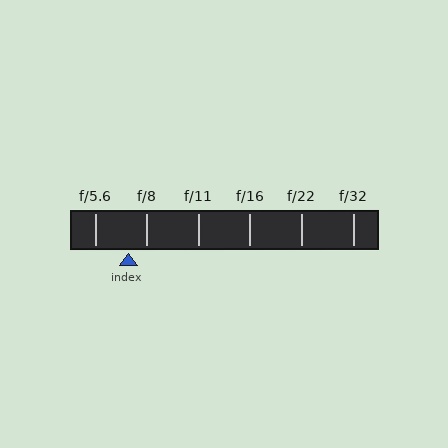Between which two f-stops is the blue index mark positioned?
The index mark is between f/5.6 and f/8.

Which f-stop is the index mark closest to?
The index mark is closest to f/8.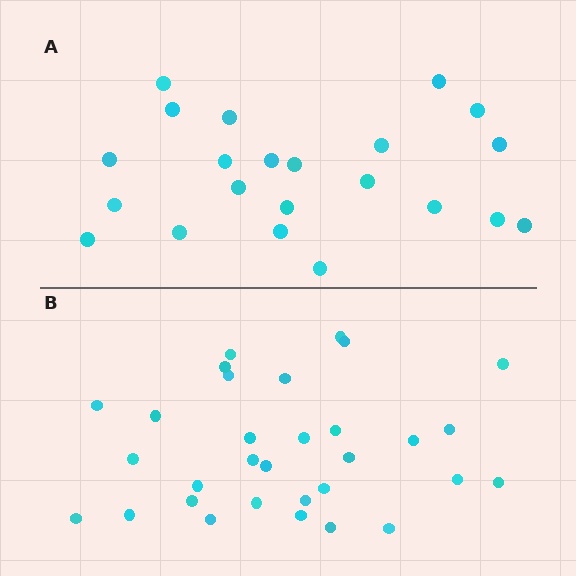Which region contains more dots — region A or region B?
Region B (the bottom region) has more dots.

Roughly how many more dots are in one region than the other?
Region B has roughly 8 or so more dots than region A.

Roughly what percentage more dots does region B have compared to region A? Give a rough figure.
About 40% more.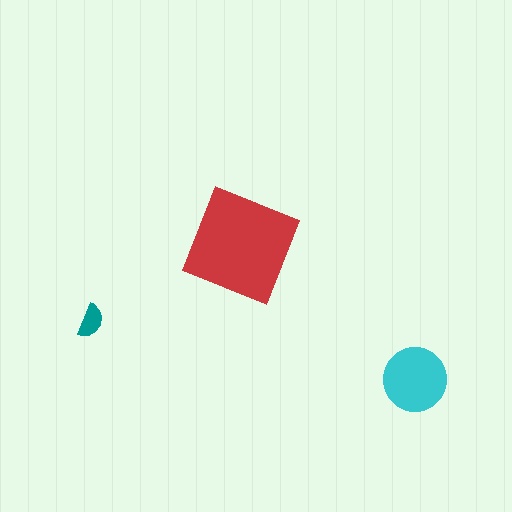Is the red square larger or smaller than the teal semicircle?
Larger.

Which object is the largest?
The red square.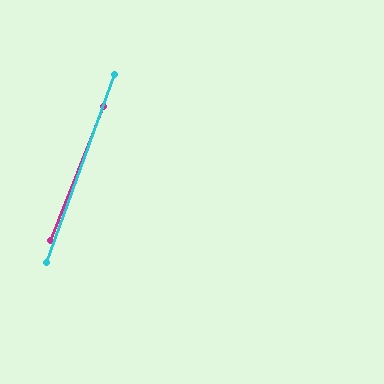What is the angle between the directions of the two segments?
Approximately 2 degrees.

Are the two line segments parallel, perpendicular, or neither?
Parallel — their directions differ by only 1.5°.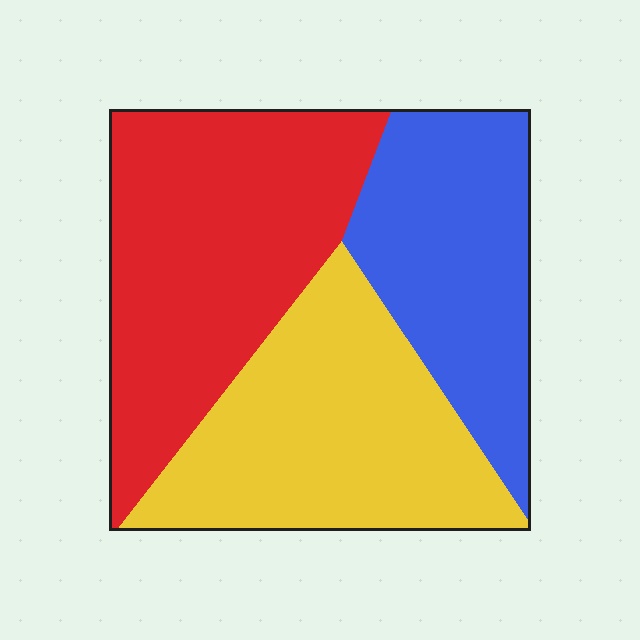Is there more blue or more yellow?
Yellow.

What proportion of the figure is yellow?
Yellow takes up about one third (1/3) of the figure.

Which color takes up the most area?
Red, at roughly 40%.